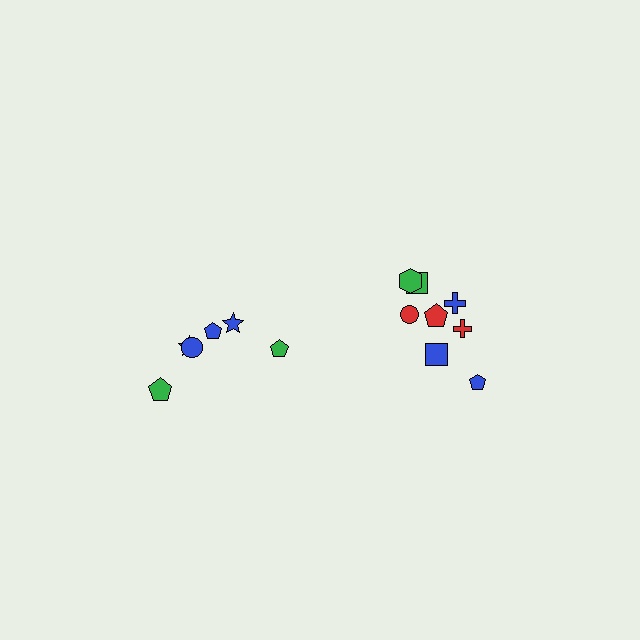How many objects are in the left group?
There are 6 objects.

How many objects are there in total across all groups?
There are 14 objects.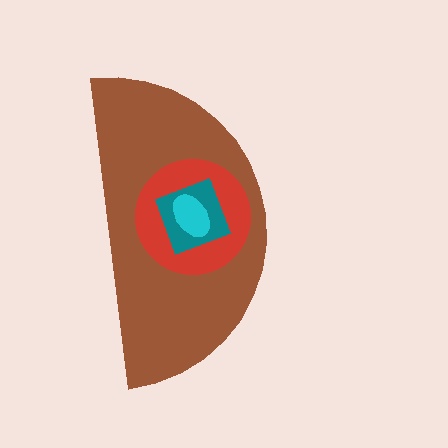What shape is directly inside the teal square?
The cyan ellipse.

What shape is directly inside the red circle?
The teal square.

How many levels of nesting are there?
4.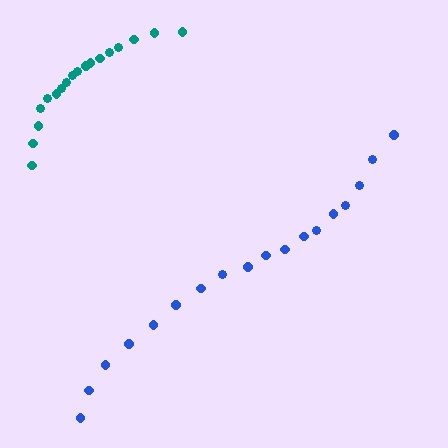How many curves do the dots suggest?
There are 2 distinct paths.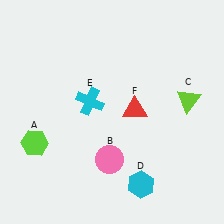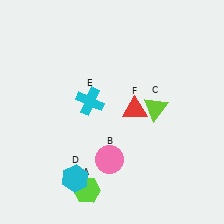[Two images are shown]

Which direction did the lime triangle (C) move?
The lime triangle (C) moved left.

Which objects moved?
The objects that moved are: the lime hexagon (A), the lime triangle (C), the cyan hexagon (D).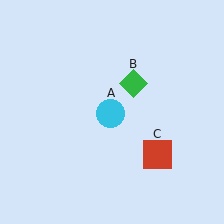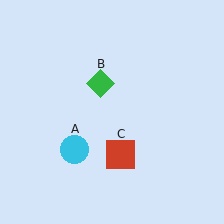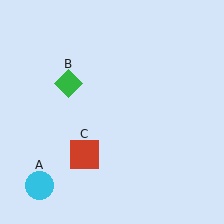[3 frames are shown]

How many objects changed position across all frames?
3 objects changed position: cyan circle (object A), green diamond (object B), red square (object C).